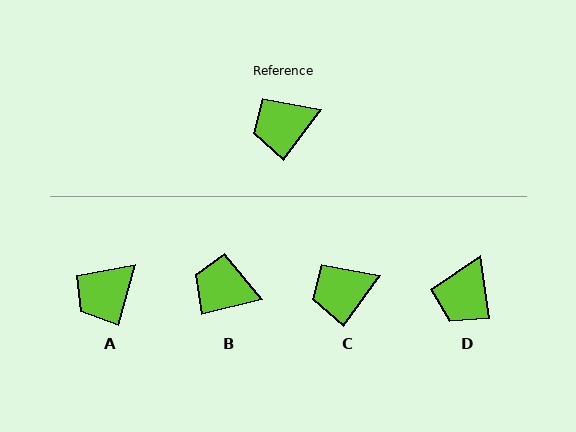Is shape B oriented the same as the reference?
No, it is off by about 40 degrees.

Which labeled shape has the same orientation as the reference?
C.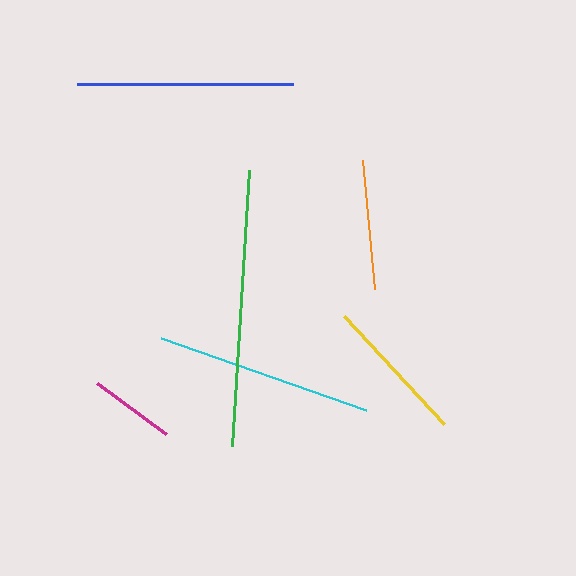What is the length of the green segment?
The green segment is approximately 276 pixels long.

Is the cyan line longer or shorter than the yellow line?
The cyan line is longer than the yellow line.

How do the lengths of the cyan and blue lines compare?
The cyan and blue lines are approximately the same length.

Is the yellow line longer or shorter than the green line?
The green line is longer than the yellow line.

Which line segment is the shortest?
The magenta line is the shortest at approximately 86 pixels.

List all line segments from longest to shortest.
From longest to shortest: green, cyan, blue, yellow, orange, magenta.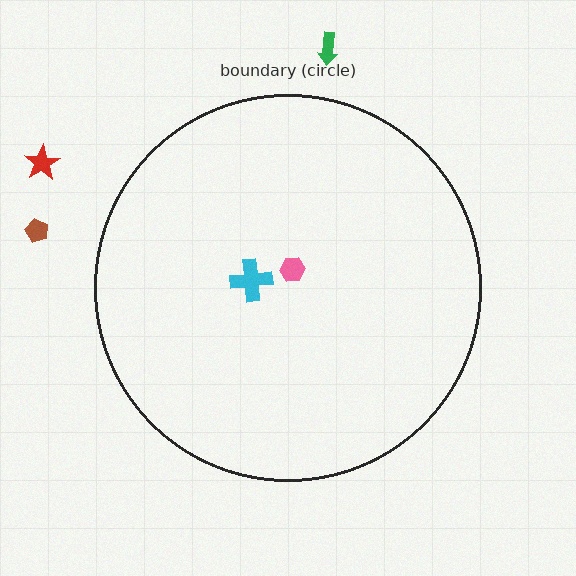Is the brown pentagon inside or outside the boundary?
Outside.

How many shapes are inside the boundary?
2 inside, 3 outside.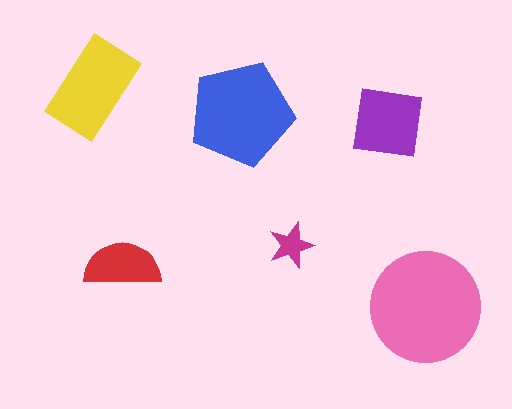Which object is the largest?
The pink circle.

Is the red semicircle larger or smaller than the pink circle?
Smaller.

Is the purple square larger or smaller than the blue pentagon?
Smaller.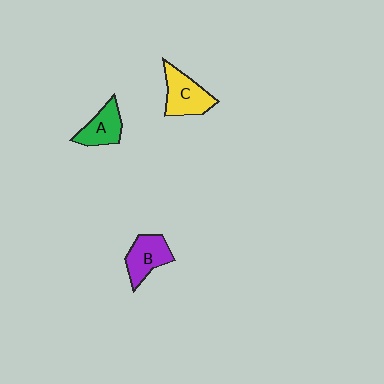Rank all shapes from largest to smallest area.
From largest to smallest: C (yellow), B (purple), A (green).